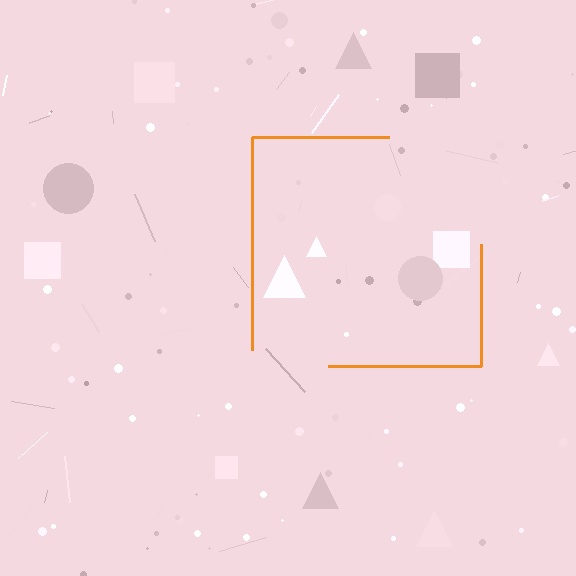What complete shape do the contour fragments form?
The contour fragments form a square.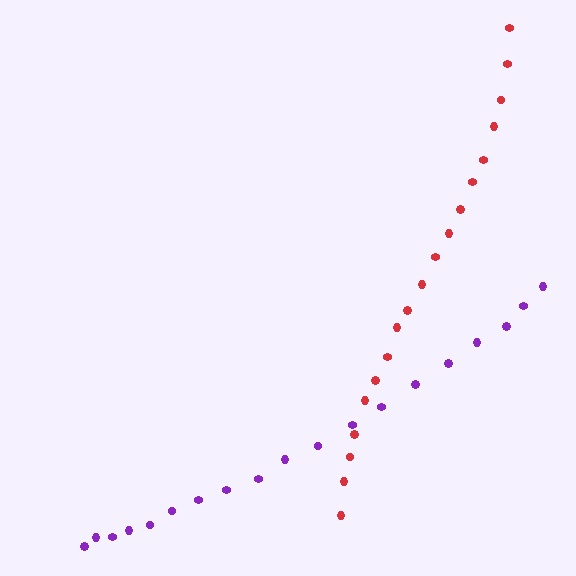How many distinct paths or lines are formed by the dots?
There are 2 distinct paths.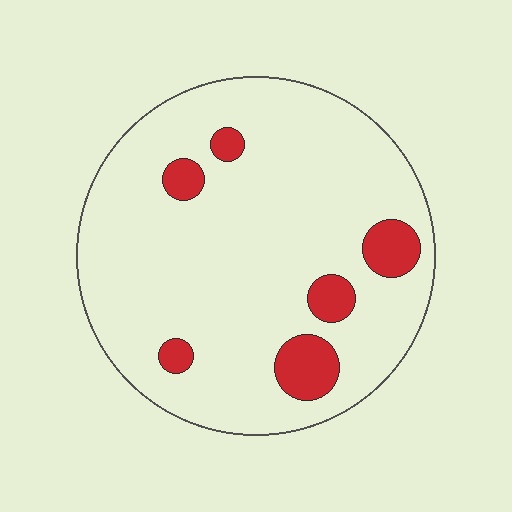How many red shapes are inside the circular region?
6.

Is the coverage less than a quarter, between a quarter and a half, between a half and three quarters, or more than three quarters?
Less than a quarter.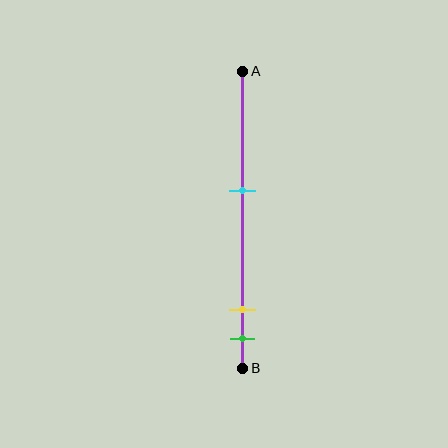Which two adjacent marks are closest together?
The yellow and green marks are the closest adjacent pair.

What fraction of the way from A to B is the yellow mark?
The yellow mark is approximately 80% (0.8) of the way from A to B.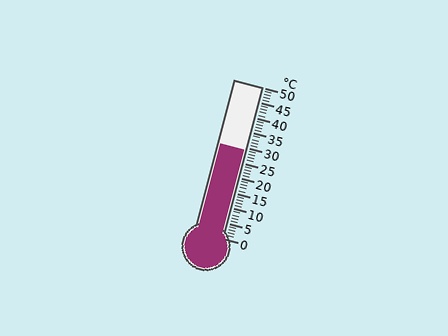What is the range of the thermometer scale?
The thermometer scale ranges from 0°C to 50°C.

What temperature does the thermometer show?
The thermometer shows approximately 29°C.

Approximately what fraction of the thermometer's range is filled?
The thermometer is filled to approximately 60% of its range.